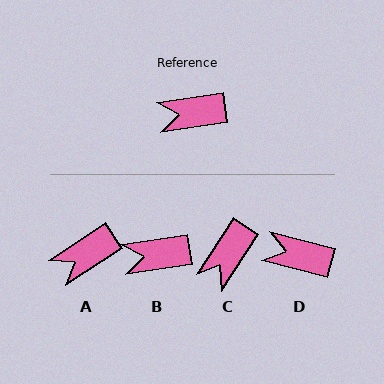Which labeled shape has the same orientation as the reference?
B.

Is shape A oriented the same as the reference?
No, it is off by about 25 degrees.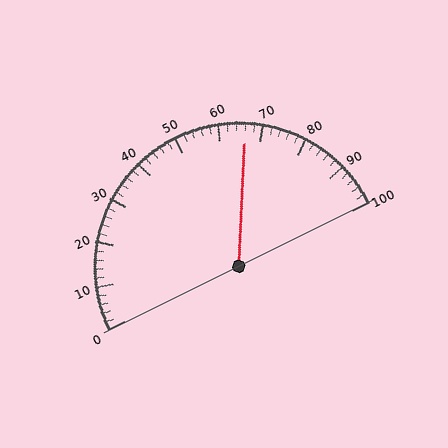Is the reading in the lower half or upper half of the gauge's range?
The reading is in the upper half of the range (0 to 100).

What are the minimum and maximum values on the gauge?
The gauge ranges from 0 to 100.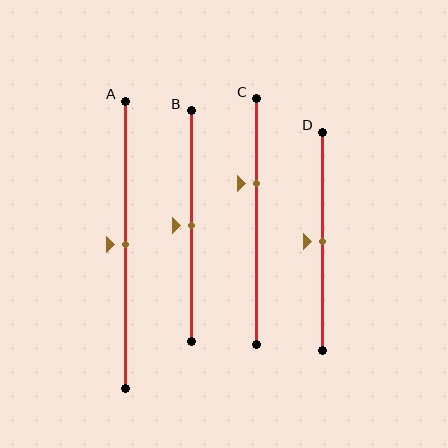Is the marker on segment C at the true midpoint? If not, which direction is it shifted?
No, the marker on segment C is shifted upward by about 16% of the segment length.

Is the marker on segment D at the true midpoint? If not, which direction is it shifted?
Yes, the marker on segment D is at the true midpoint.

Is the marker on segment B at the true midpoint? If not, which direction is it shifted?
Yes, the marker on segment B is at the true midpoint.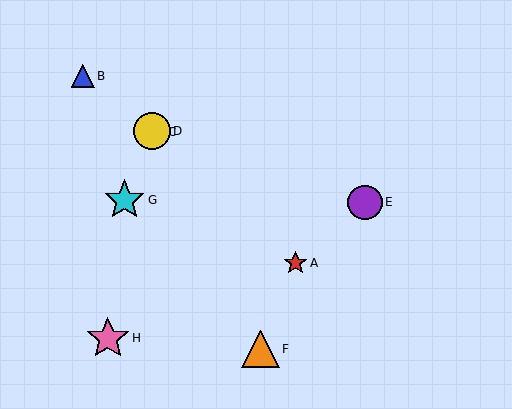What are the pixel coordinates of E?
Object E is at (365, 202).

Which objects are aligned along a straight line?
Objects C, D, F are aligned along a straight line.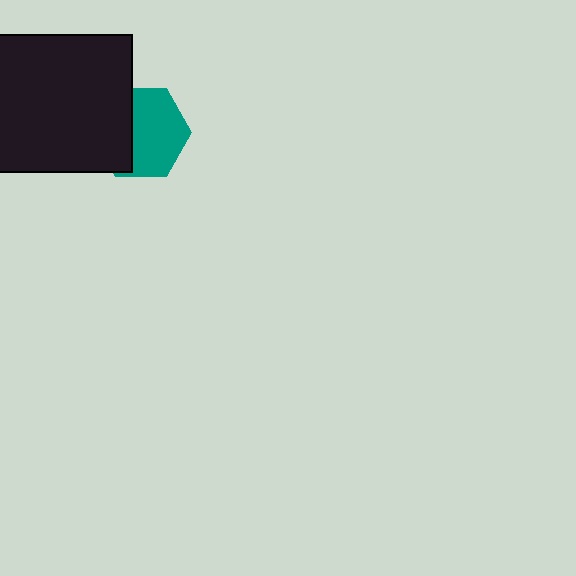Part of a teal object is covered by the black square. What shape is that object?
It is a hexagon.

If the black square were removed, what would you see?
You would see the complete teal hexagon.